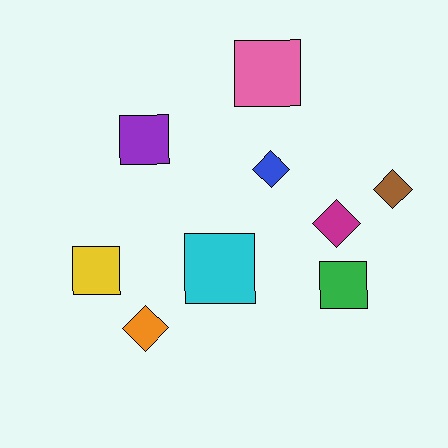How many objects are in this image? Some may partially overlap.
There are 9 objects.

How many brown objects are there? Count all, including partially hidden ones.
There is 1 brown object.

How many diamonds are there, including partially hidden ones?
There are 4 diamonds.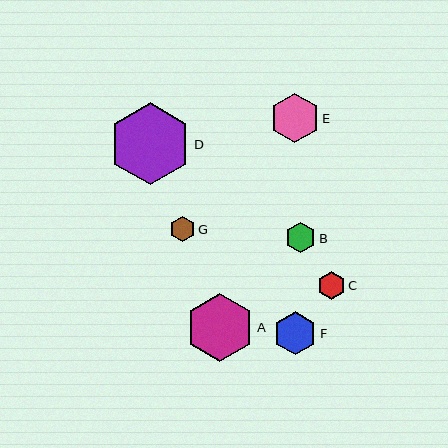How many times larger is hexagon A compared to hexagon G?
Hexagon A is approximately 2.7 times the size of hexagon G.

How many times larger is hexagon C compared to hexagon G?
Hexagon C is approximately 1.1 times the size of hexagon G.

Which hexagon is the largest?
Hexagon D is the largest with a size of approximately 82 pixels.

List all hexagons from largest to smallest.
From largest to smallest: D, A, E, F, B, C, G.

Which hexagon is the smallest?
Hexagon G is the smallest with a size of approximately 25 pixels.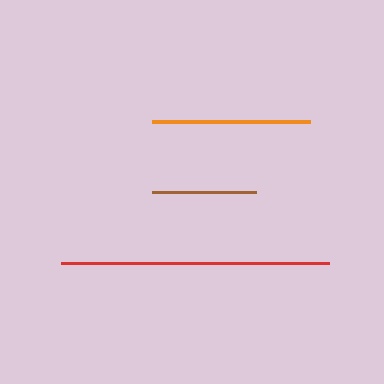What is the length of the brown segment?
The brown segment is approximately 105 pixels long.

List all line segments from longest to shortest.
From longest to shortest: red, orange, brown.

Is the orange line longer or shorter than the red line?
The red line is longer than the orange line.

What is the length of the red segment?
The red segment is approximately 267 pixels long.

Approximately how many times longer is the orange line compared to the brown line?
The orange line is approximately 1.5 times the length of the brown line.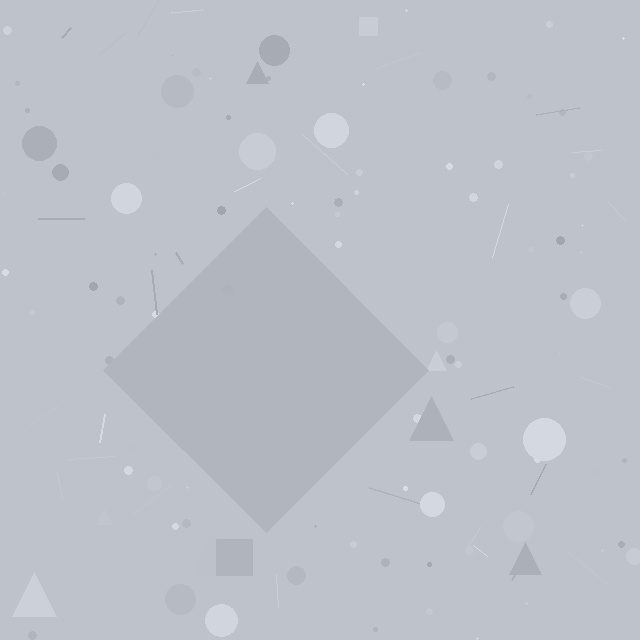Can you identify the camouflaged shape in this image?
The camouflaged shape is a diamond.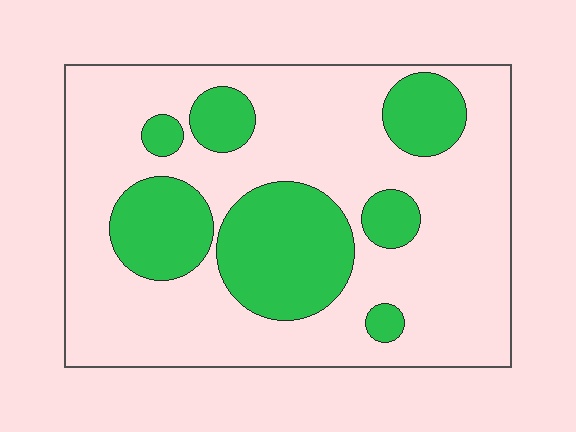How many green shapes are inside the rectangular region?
7.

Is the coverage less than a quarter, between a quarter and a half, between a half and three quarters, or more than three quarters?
Between a quarter and a half.